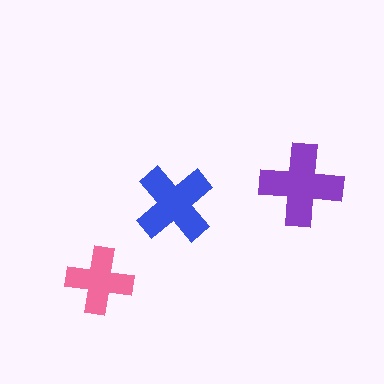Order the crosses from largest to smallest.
the purple one, the blue one, the pink one.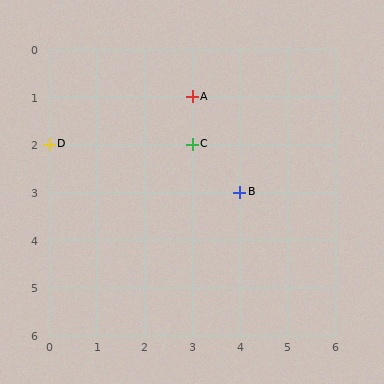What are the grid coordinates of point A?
Point A is at grid coordinates (3, 1).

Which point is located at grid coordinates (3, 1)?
Point A is at (3, 1).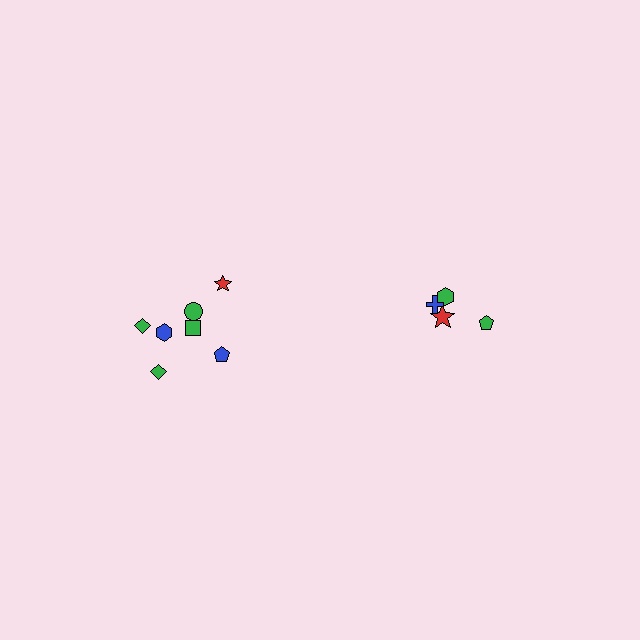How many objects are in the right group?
There are 4 objects.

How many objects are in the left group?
There are 7 objects.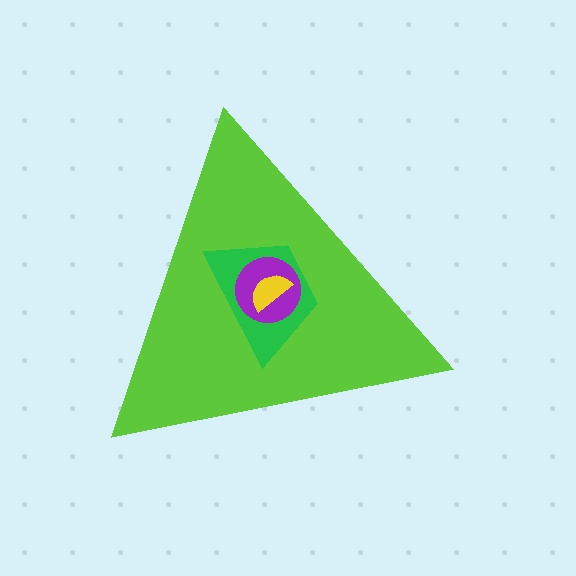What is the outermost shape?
The lime triangle.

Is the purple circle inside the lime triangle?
Yes.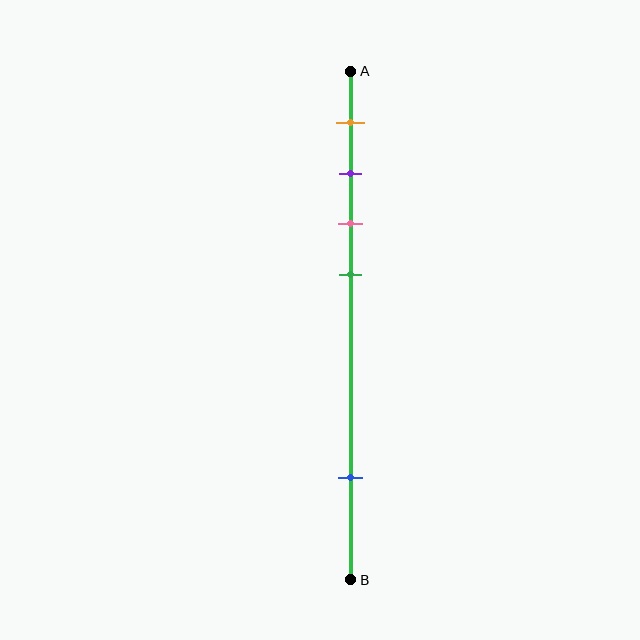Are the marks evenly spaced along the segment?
No, the marks are not evenly spaced.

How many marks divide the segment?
There are 5 marks dividing the segment.